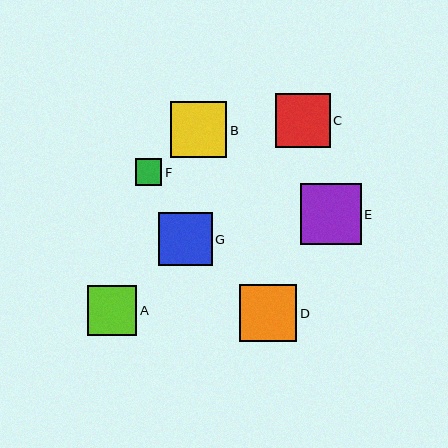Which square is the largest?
Square E is the largest with a size of approximately 61 pixels.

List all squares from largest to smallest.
From largest to smallest: E, D, B, C, G, A, F.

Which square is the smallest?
Square F is the smallest with a size of approximately 27 pixels.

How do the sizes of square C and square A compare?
Square C and square A are approximately the same size.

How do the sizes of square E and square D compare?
Square E and square D are approximately the same size.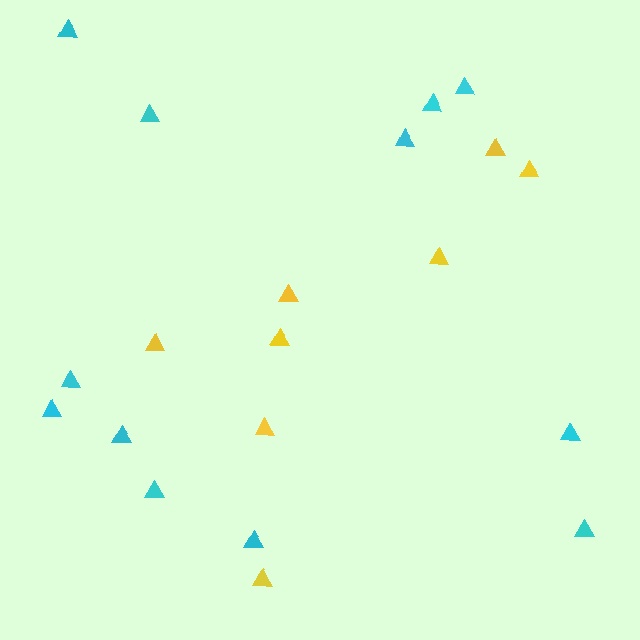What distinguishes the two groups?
There are 2 groups: one group of cyan triangles (12) and one group of yellow triangles (8).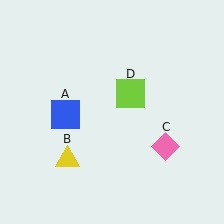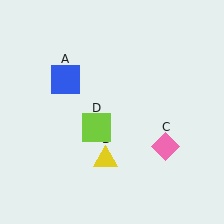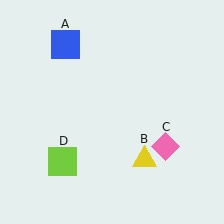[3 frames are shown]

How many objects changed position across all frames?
3 objects changed position: blue square (object A), yellow triangle (object B), lime square (object D).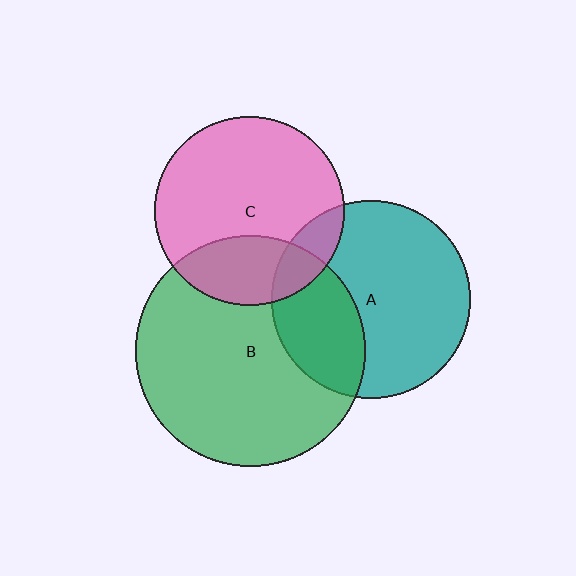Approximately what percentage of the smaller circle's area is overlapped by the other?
Approximately 30%.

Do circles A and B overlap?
Yes.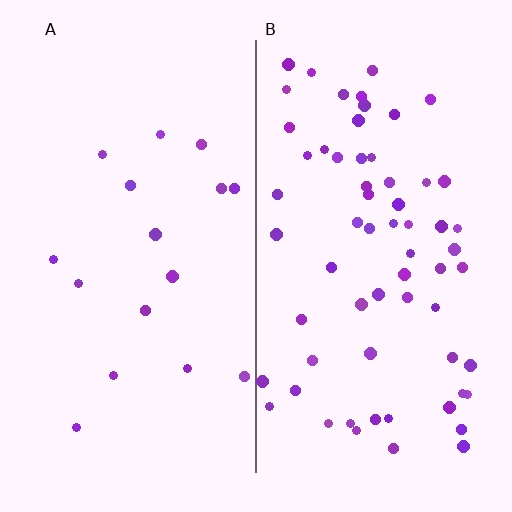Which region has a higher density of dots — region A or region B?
B (the right).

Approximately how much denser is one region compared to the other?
Approximately 3.9× — region B over region A.